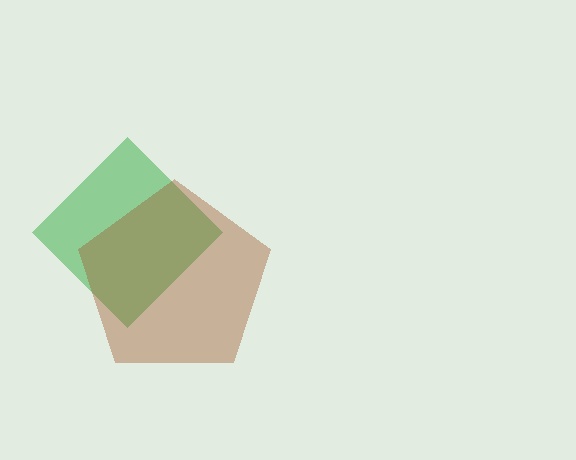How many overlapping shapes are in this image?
There are 2 overlapping shapes in the image.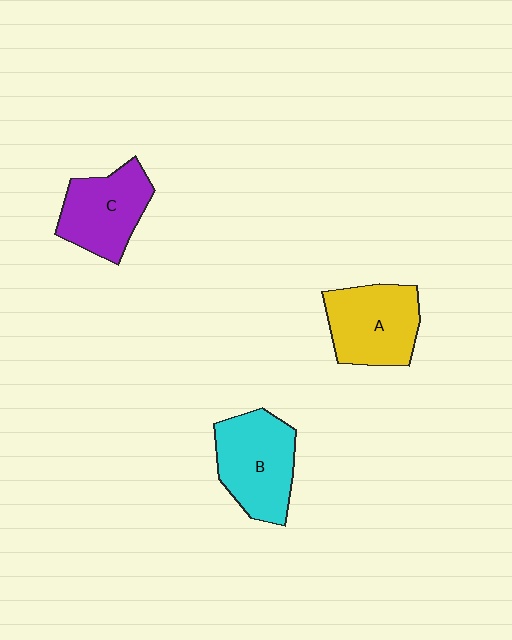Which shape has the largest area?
Shape B (cyan).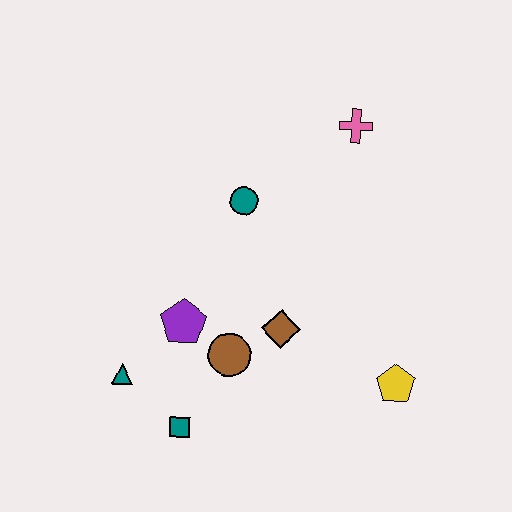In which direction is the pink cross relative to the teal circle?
The pink cross is to the right of the teal circle.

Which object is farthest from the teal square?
The pink cross is farthest from the teal square.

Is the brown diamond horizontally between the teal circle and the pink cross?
Yes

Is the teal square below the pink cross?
Yes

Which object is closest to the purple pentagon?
The brown circle is closest to the purple pentagon.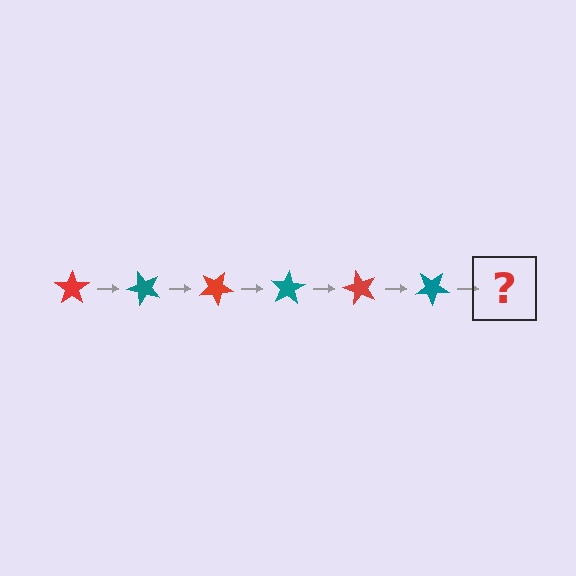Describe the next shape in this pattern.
It should be a red star, rotated 300 degrees from the start.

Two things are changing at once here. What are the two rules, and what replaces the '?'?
The two rules are that it rotates 50 degrees each step and the color cycles through red and teal. The '?' should be a red star, rotated 300 degrees from the start.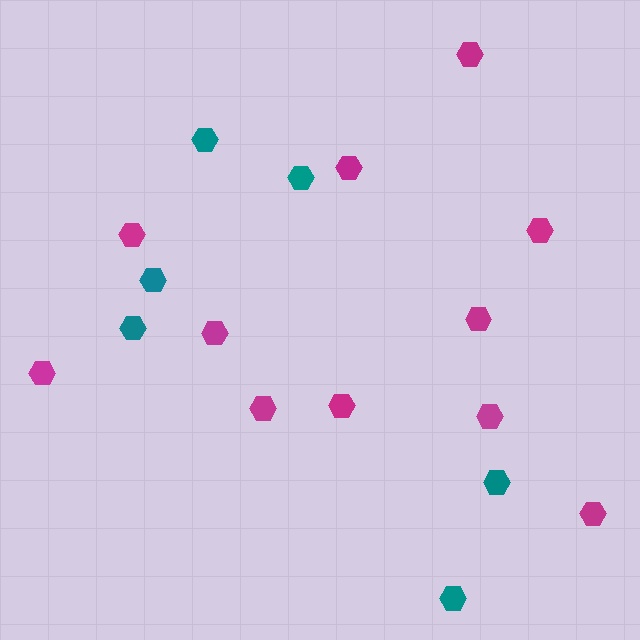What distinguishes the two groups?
There are 2 groups: one group of teal hexagons (6) and one group of magenta hexagons (11).